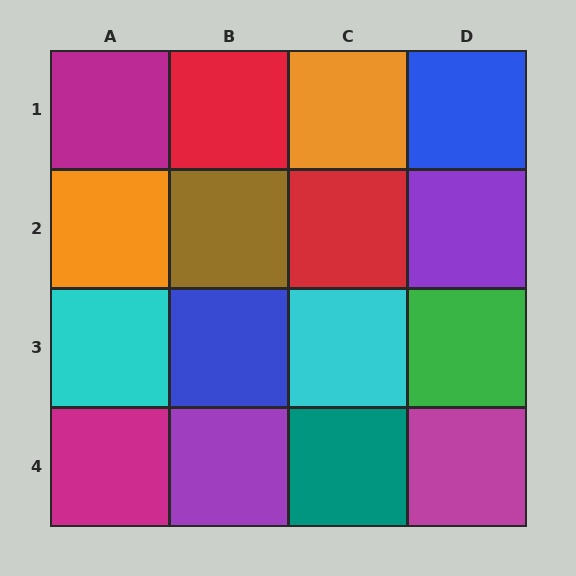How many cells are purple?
2 cells are purple.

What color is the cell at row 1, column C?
Orange.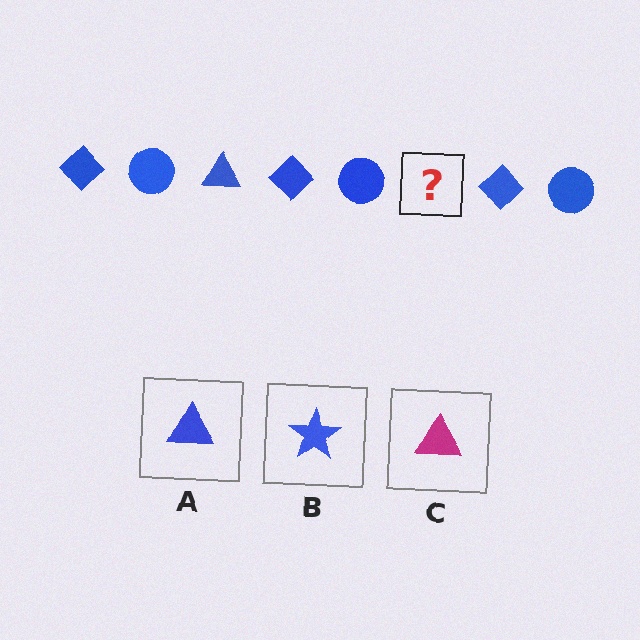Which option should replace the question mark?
Option A.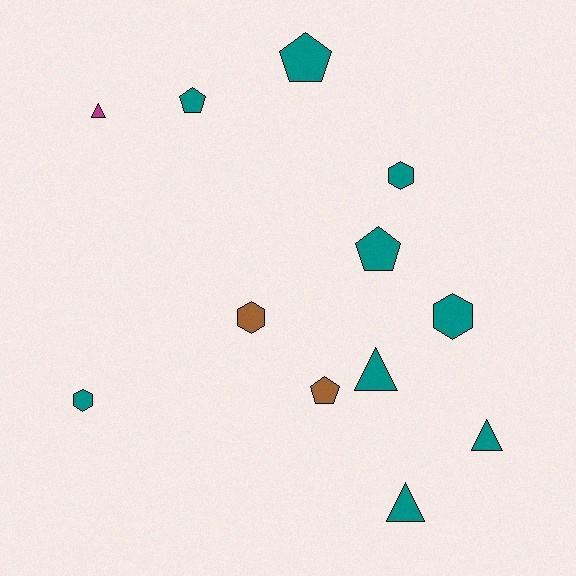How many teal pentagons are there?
There are 3 teal pentagons.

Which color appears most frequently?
Teal, with 9 objects.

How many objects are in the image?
There are 12 objects.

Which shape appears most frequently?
Pentagon, with 4 objects.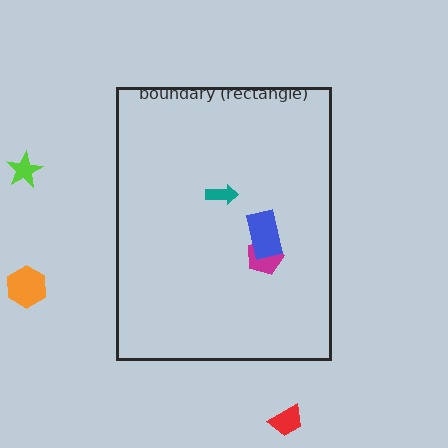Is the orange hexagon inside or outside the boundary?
Outside.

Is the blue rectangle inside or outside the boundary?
Inside.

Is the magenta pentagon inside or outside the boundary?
Inside.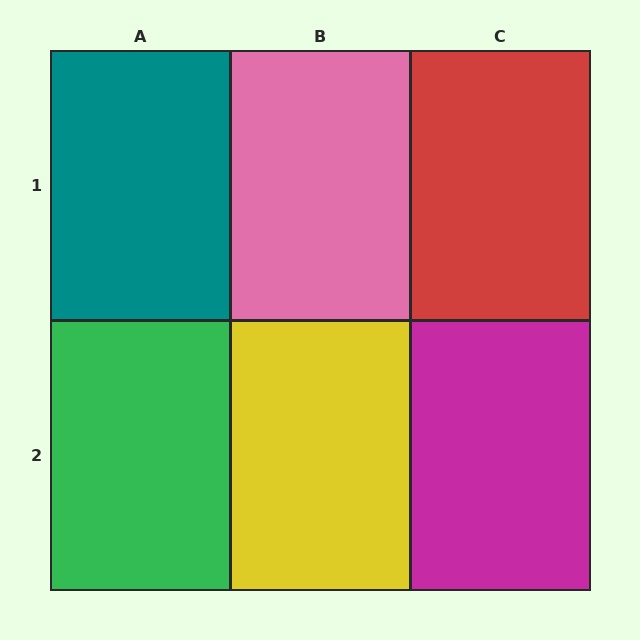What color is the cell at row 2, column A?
Green.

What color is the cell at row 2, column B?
Yellow.